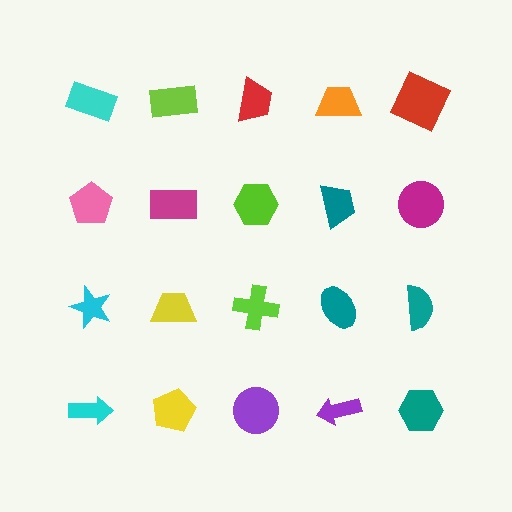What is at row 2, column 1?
A pink pentagon.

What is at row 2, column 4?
A teal trapezoid.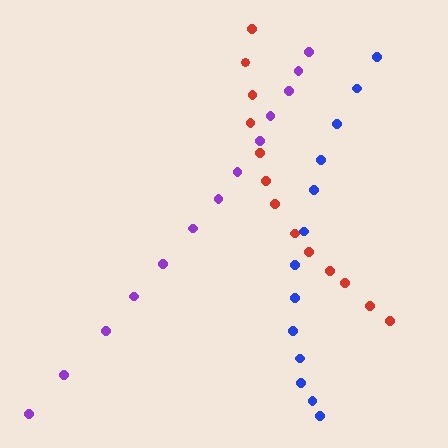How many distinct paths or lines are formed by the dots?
There are 3 distinct paths.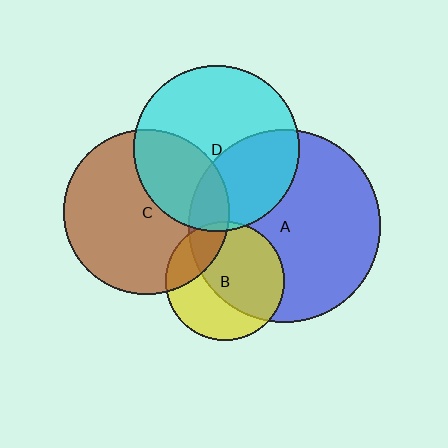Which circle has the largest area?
Circle A (blue).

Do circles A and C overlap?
Yes.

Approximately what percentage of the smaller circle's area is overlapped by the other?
Approximately 15%.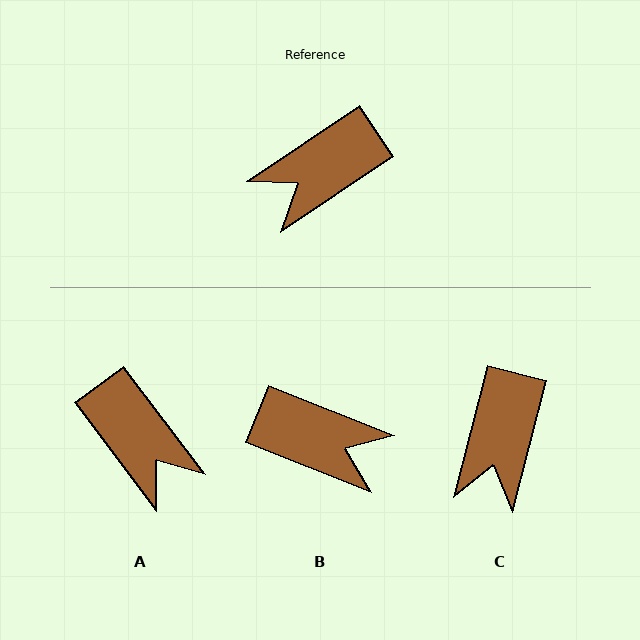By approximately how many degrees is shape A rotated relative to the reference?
Approximately 93 degrees counter-clockwise.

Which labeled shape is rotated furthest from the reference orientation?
B, about 124 degrees away.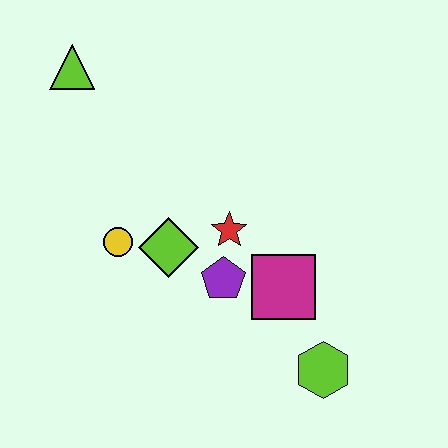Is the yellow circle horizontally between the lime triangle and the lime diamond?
Yes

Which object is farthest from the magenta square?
The lime triangle is farthest from the magenta square.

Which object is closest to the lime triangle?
The yellow circle is closest to the lime triangle.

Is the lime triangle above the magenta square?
Yes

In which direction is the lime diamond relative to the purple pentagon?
The lime diamond is to the left of the purple pentagon.